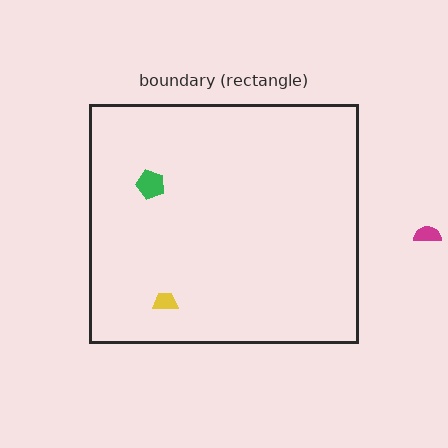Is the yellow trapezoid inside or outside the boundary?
Inside.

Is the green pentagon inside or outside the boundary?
Inside.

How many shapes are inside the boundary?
2 inside, 1 outside.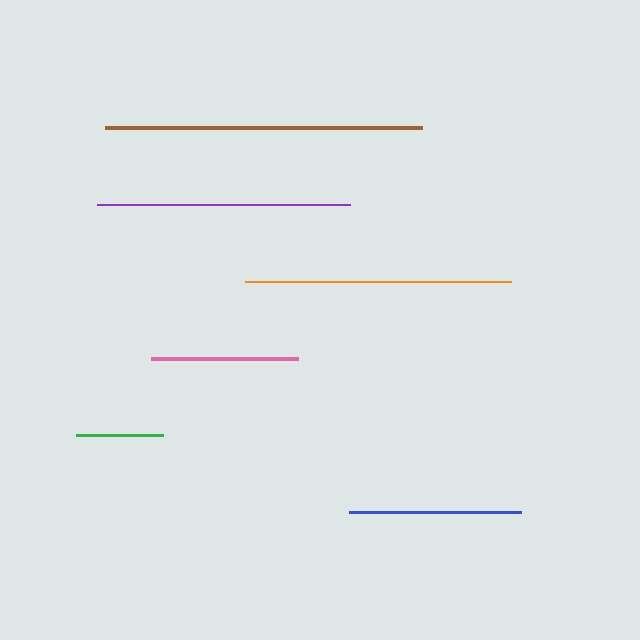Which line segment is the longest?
The brown line is the longest at approximately 317 pixels.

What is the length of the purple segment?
The purple segment is approximately 253 pixels long.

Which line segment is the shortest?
The green line is the shortest at approximately 87 pixels.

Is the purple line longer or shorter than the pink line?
The purple line is longer than the pink line.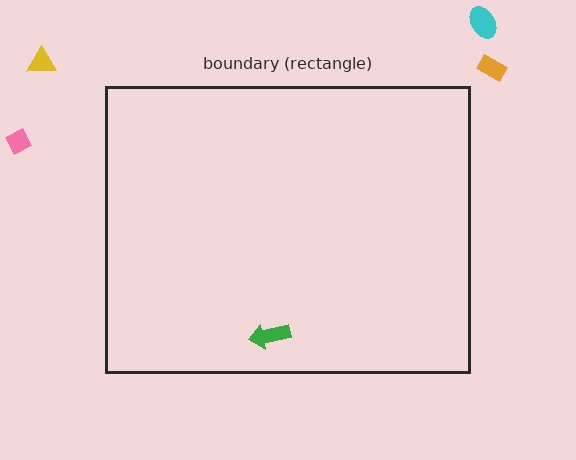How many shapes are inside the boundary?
1 inside, 4 outside.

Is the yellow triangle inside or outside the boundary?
Outside.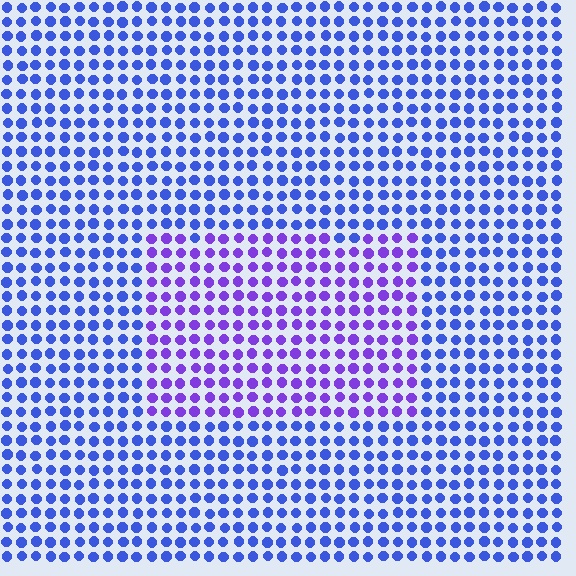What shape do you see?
I see a rectangle.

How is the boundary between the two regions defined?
The boundary is defined purely by a slight shift in hue (about 36 degrees). Spacing, size, and orientation are identical on both sides.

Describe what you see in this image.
The image is filled with small blue elements in a uniform arrangement. A rectangle-shaped region is visible where the elements are tinted to a slightly different hue, forming a subtle color boundary.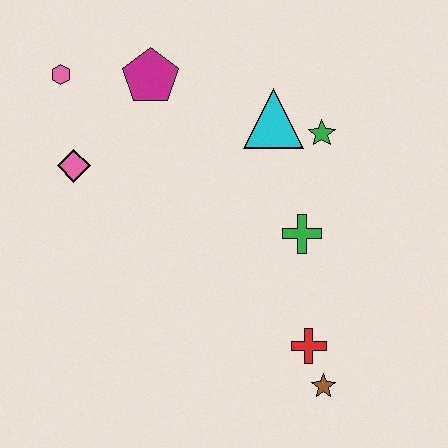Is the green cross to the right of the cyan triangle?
Yes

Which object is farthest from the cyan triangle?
The brown star is farthest from the cyan triangle.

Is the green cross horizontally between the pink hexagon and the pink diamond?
No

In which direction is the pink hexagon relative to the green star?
The pink hexagon is to the left of the green star.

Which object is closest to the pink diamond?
The pink hexagon is closest to the pink diamond.